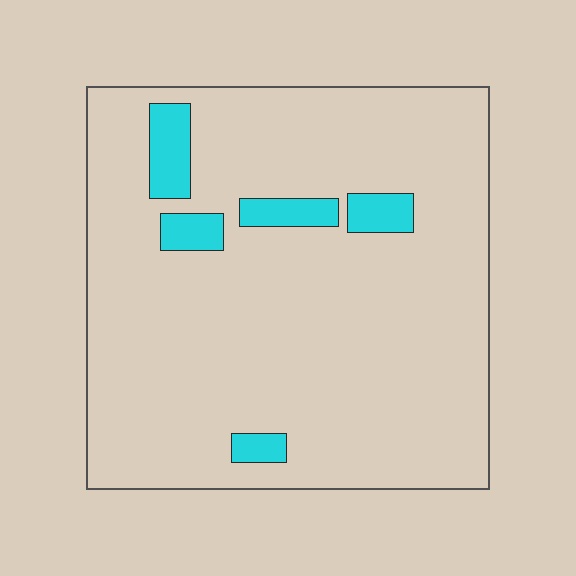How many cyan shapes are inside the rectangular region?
5.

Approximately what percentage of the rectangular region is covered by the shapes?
Approximately 10%.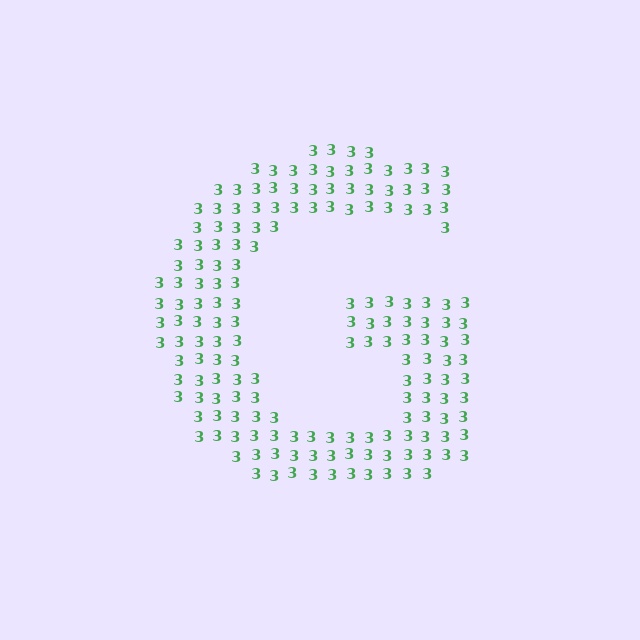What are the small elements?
The small elements are digit 3's.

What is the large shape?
The large shape is the letter G.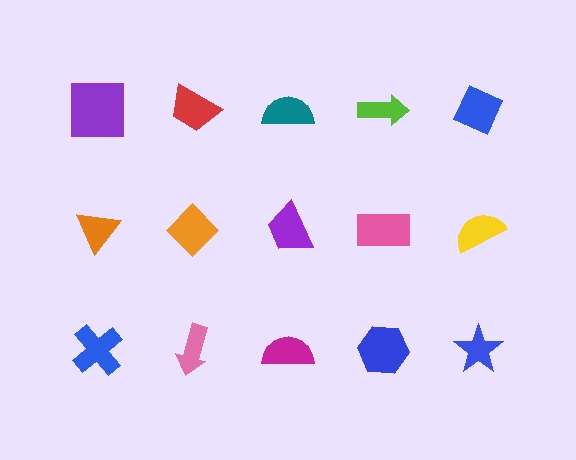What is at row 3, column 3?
A magenta semicircle.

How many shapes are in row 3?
5 shapes.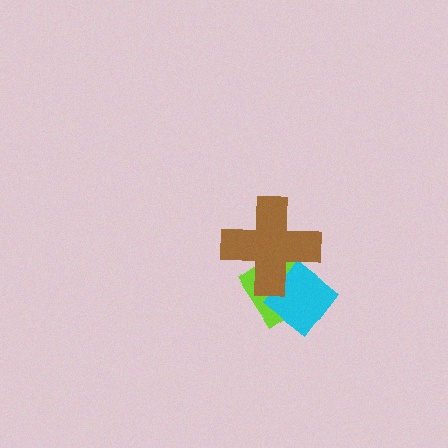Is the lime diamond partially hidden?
Yes, it is partially covered by another shape.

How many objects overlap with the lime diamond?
2 objects overlap with the lime diamond.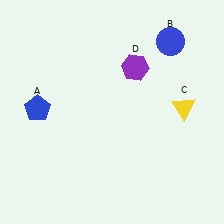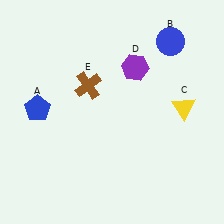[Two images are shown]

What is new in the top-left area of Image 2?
A brown cross (E) was added in the top-left area of Image 2.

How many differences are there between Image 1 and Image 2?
There is 1 difference between the two images.